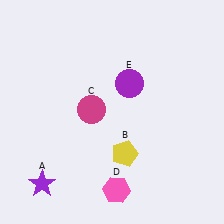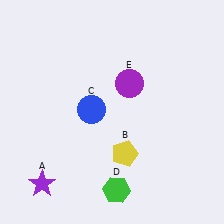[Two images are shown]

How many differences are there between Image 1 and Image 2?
There are 2 differences between the two images.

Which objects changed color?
C changed from magenta to blue. D changed from pink to green.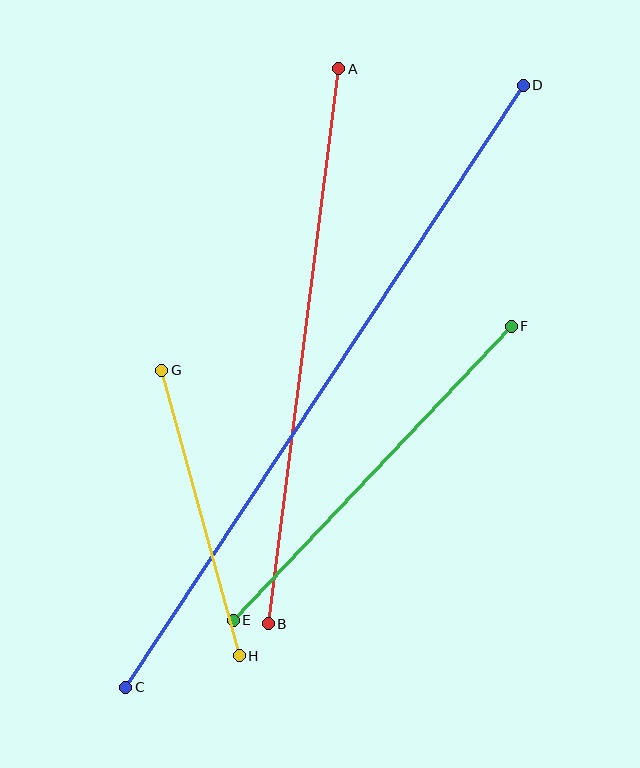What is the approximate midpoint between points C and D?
The midpoint is at approximately (324, 386) pixels.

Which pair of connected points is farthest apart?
Points C and D are farthest apart.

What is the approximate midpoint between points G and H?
The midpoint is at approximately (200, 513) pixels.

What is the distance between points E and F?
The distance is approximately 404 pixels.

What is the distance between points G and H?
The distance is approximately 296 pixels.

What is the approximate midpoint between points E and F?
The midpoint is at approximately (372, 473) pixels.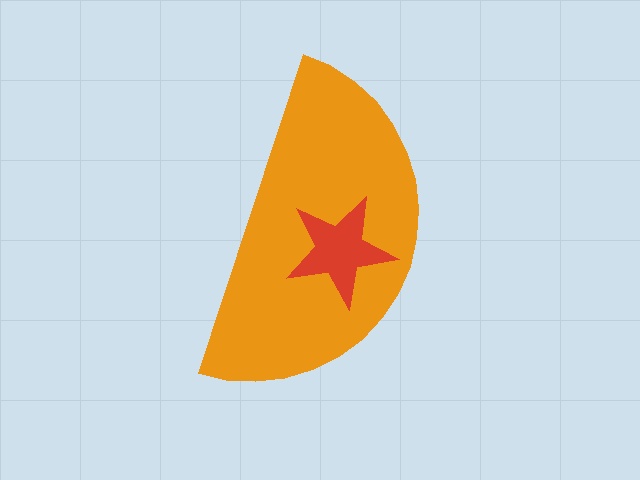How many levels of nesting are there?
2.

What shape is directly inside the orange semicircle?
The red star.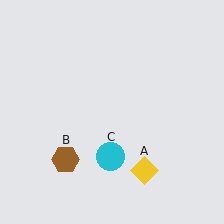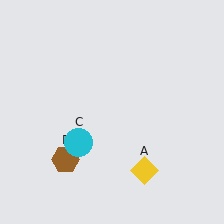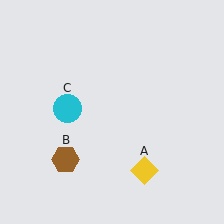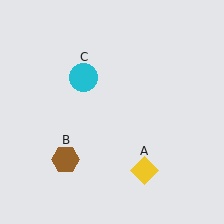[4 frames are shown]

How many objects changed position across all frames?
1 object changed position: cyan circle (object C).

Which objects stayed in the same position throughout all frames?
Yellow diamond (object A) and brown hexagon (object B) remained stationary.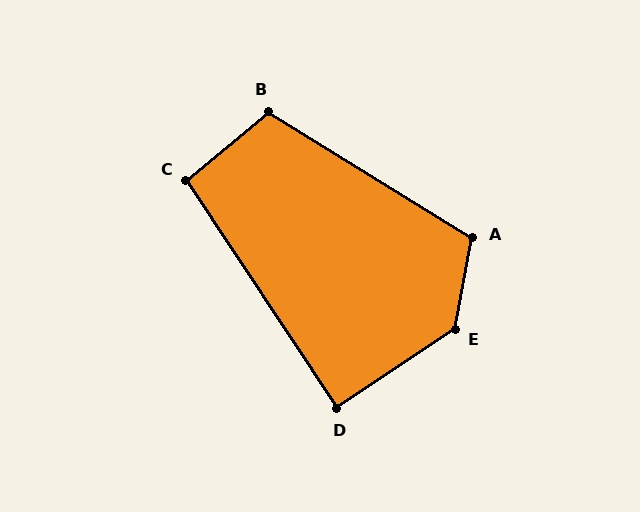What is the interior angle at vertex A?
Approximately 111 degrees (obtuse).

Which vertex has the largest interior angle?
E, at approximately 135 degrees.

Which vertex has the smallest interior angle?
D, at approximately 90 degrees.